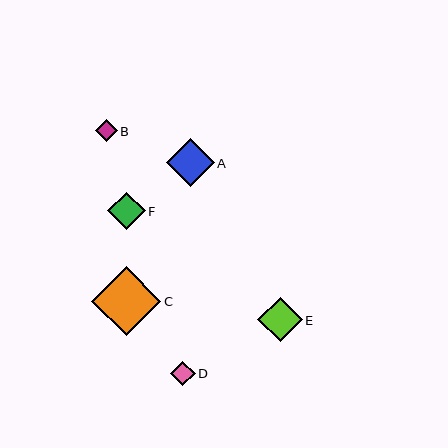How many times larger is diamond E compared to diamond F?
Diamond E is approximately 1.2 times the size of diamond F.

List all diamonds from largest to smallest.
From largest to smallest: C, A, E, F, D, B.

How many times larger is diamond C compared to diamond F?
Diamond C is approximately 1.8 times the size of diamond F.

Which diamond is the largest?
Diamond C is the largest with a size of approximately 69 pixels.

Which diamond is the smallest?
Diamond B is the smallest with a size of approximately 22 pixels.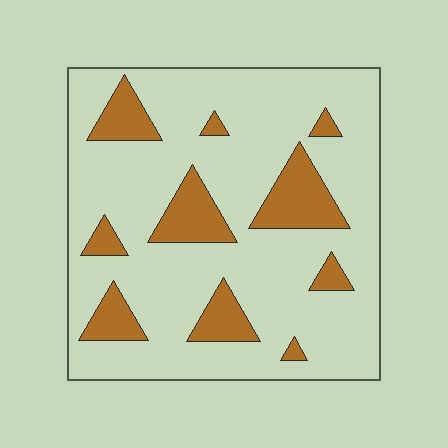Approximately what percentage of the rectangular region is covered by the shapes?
Approximately 20%.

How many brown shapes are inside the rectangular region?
10.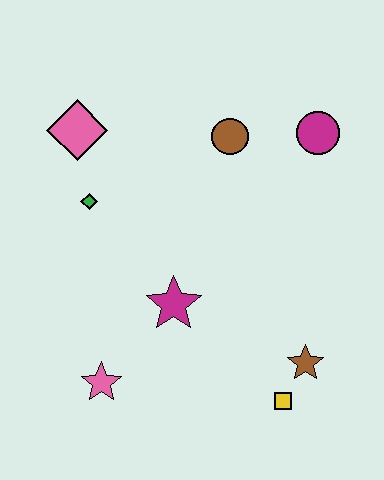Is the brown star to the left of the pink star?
No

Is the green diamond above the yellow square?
Yes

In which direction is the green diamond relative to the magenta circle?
The green diamond is to the left of the magenta circle.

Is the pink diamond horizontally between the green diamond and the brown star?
No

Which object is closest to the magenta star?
The pink star is closest to the magenta star.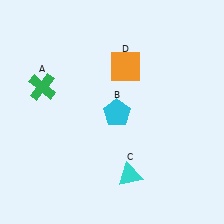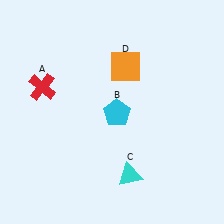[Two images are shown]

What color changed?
The cross (A) changed from green in Image 1 to red in Image 2.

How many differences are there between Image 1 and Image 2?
There is 1 difference between the two images.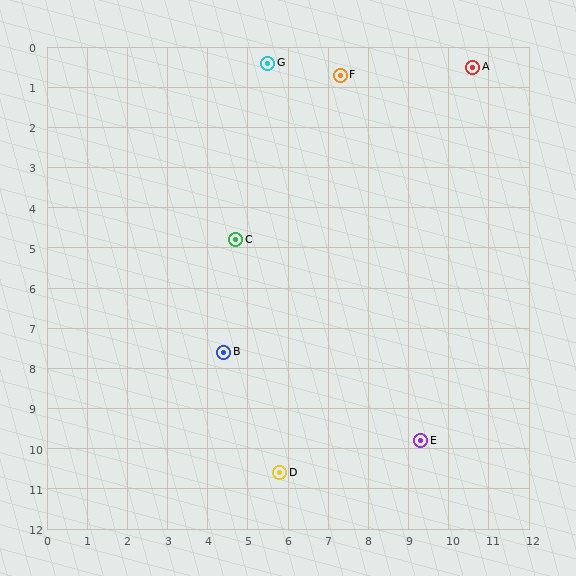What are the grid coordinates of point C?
Point C is at approximately (4.7, 4.8).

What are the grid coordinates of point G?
Point G is at approximately (5.5, 0.4).